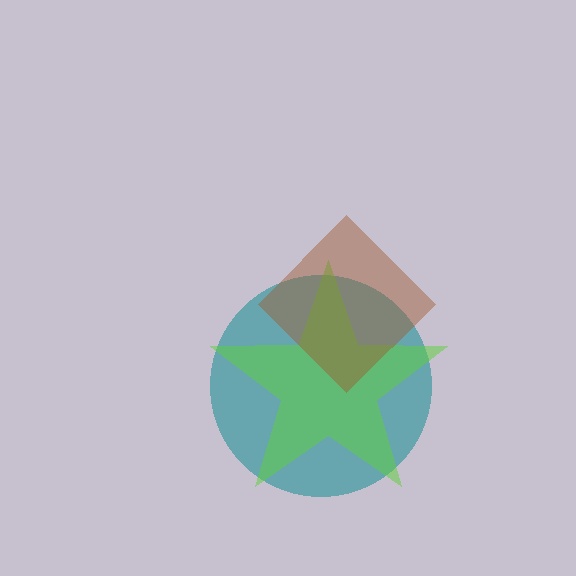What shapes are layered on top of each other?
The layered shapes are: a teal circle, a lime star, a brown diamond.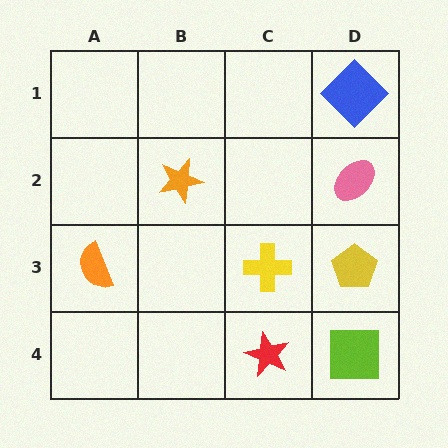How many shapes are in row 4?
2 shapes.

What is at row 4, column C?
A red star.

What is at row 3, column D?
A yellow pentagon.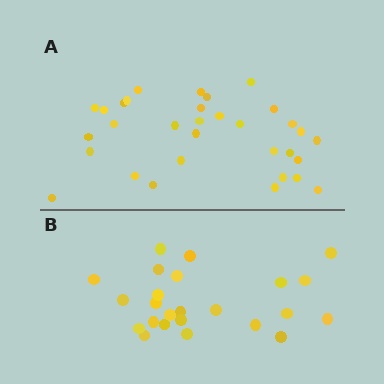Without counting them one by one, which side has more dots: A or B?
Region A (the top region) has more dots.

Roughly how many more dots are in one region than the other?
Region A has roughly 8 or so more dots than region B.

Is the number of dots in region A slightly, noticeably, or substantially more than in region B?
Region A has noticeably more, but not dramatically so. The ratio is roughly 1.3 to 1.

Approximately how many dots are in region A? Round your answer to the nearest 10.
About 30 dots. (The exact count is 32, which rounds to 30.)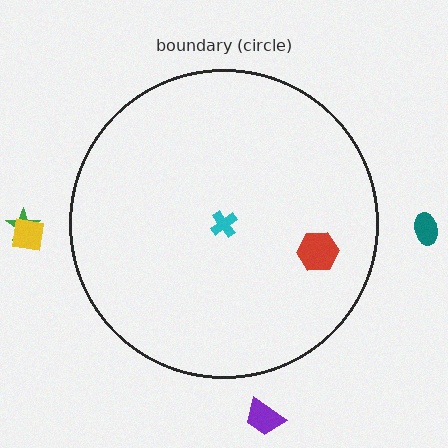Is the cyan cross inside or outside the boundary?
Inside.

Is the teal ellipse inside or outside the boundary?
Outside.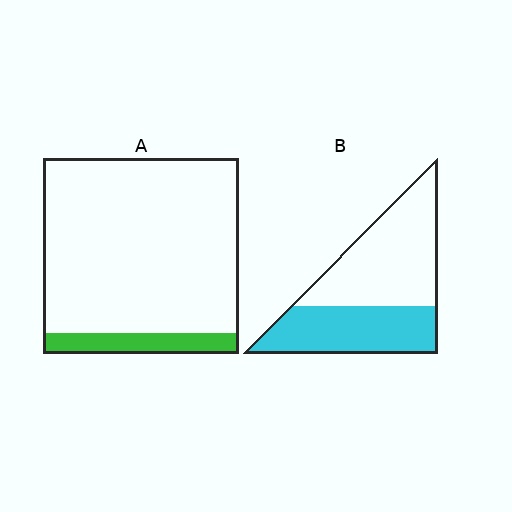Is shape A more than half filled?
No.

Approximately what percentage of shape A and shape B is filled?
A is approximately 10% and B is approximately 45%.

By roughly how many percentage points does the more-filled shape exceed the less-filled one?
By roughly 30 percentage points (B over A).